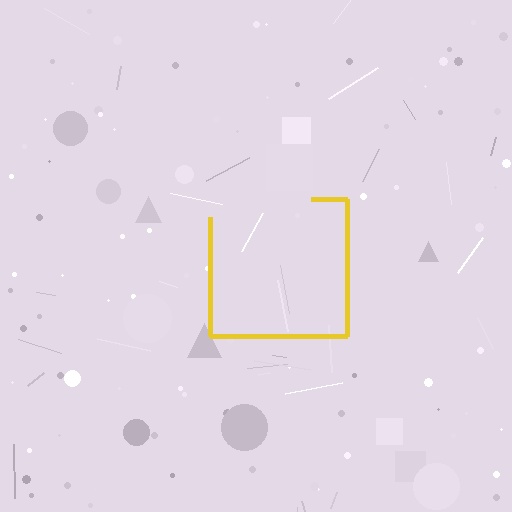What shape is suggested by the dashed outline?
The dashed outline suggests a square.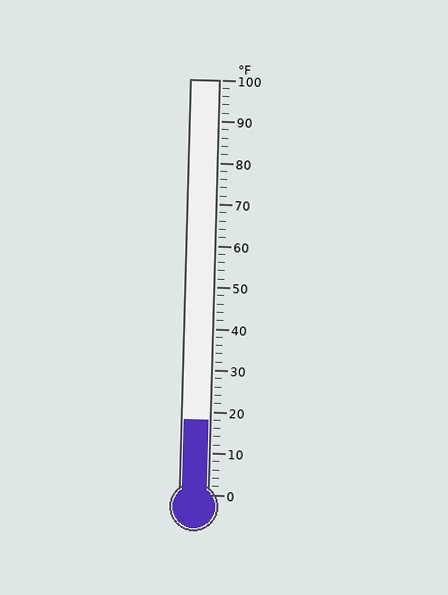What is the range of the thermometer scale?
The thermometer scale ranges from 0°F to 100°F.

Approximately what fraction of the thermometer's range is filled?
The thermometer is filled to approximately 20% of its range.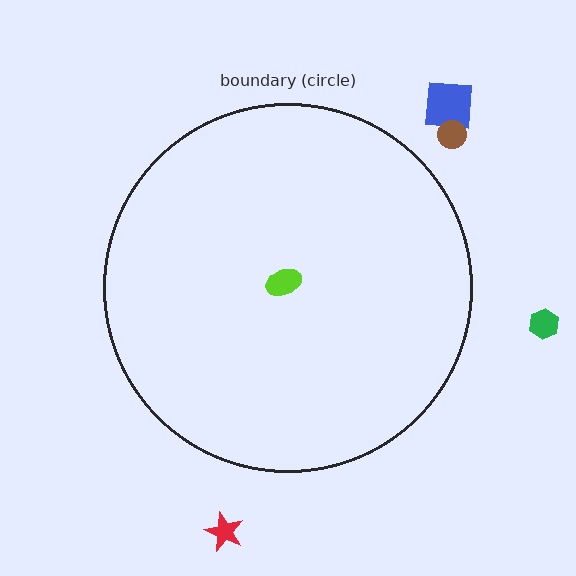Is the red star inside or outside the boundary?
Outside.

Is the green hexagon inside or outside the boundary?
Outside.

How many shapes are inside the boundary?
1 inside, 4 outside.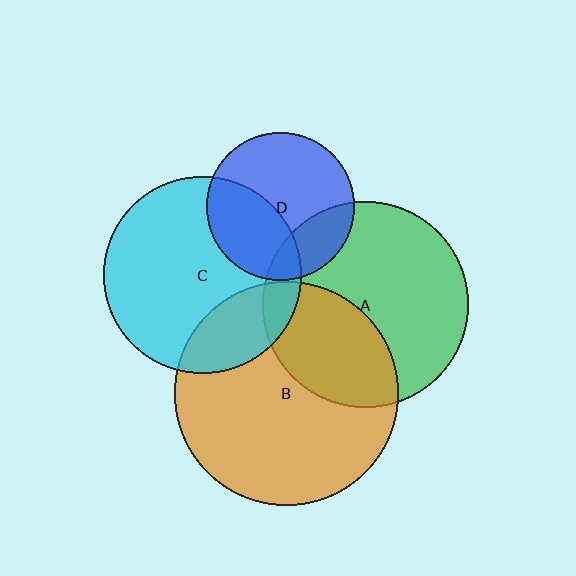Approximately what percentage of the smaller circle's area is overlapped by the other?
Approximately 20%.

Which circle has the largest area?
Circle B (orange).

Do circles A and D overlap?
Yes.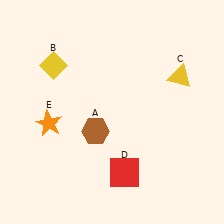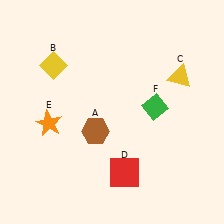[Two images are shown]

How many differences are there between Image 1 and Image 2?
There is 1 difference between the two images.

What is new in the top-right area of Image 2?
A green diamond (F) was added in the top-right area of Image 2.